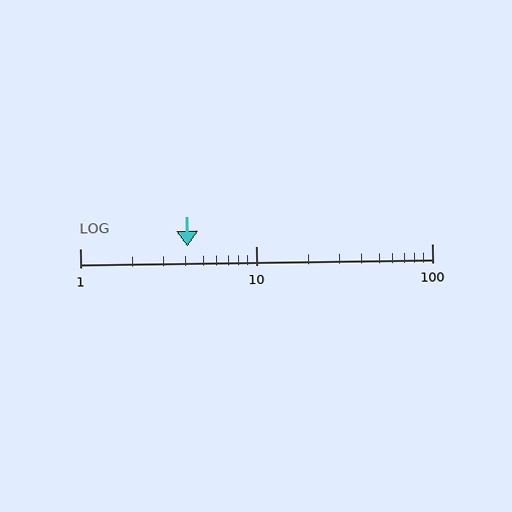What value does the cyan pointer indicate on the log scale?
The pointer indicates approximately 4.1.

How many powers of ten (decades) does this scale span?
The scale spans 2 decades, from 1 to 100.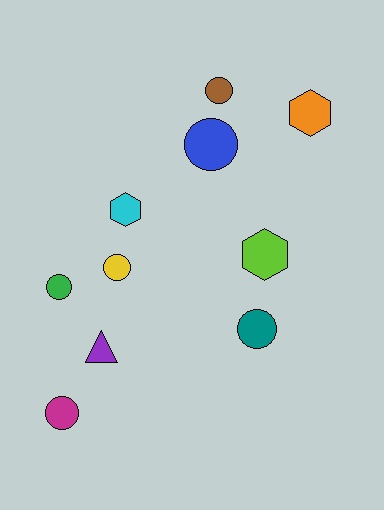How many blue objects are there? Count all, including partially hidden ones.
There is 1 blue object.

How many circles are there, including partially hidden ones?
There are 6 circles.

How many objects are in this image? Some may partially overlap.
There are 10 objects.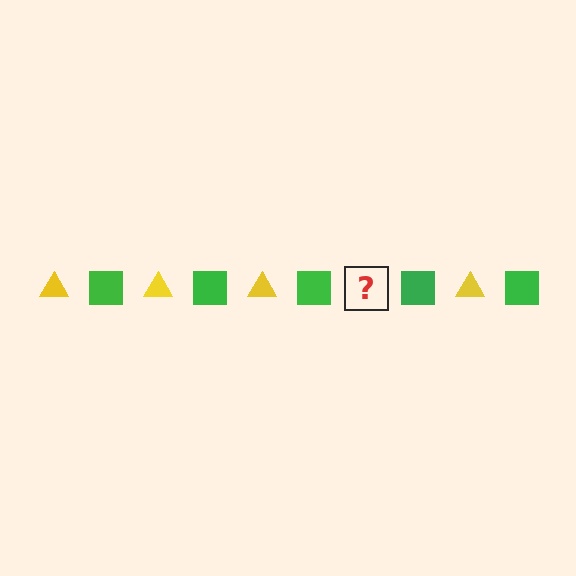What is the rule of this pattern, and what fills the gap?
The rule is that the pattern alternates between yellow triangle and green square. The gap should be filled with a yellow triangle.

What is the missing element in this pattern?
The missing element is a yellow triangle.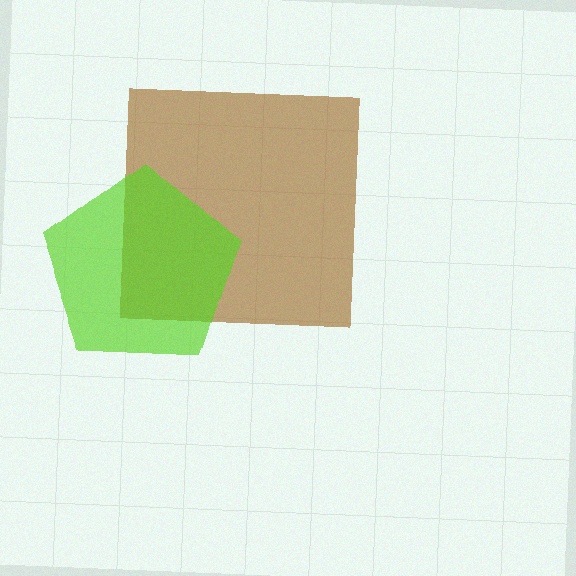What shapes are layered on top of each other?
The layered shapes are: a brown square, a lime pentagon.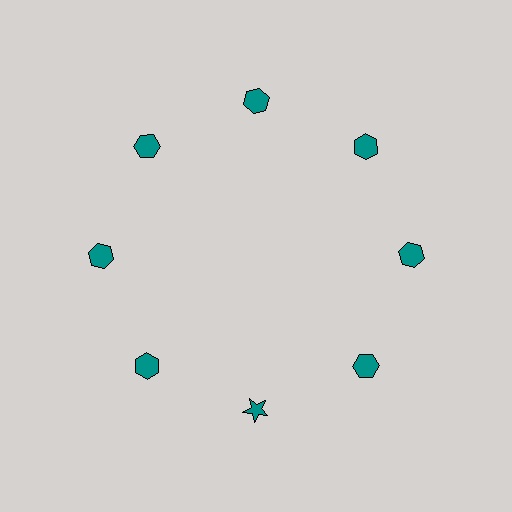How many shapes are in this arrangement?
There are 8 shapes arranged in a ring pattern.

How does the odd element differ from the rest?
It has a different shape: star instead of hexagon.